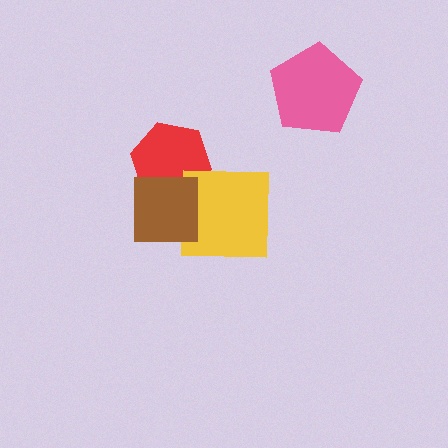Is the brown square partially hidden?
No, no other shape covers it.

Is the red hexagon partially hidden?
Yes, it is partially covered by another shape.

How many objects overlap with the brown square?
2 objects overlap with the brown square.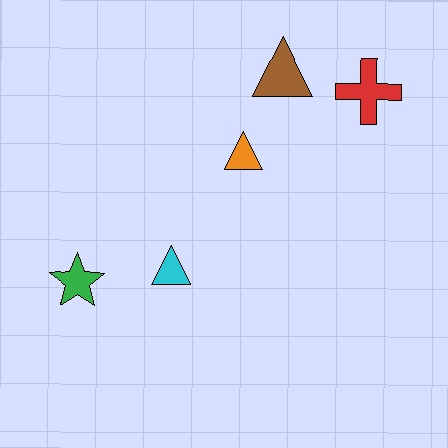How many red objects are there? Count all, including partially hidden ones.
There is 1 red object.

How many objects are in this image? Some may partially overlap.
There are 5 objects.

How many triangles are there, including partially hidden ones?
There are 3 triangles.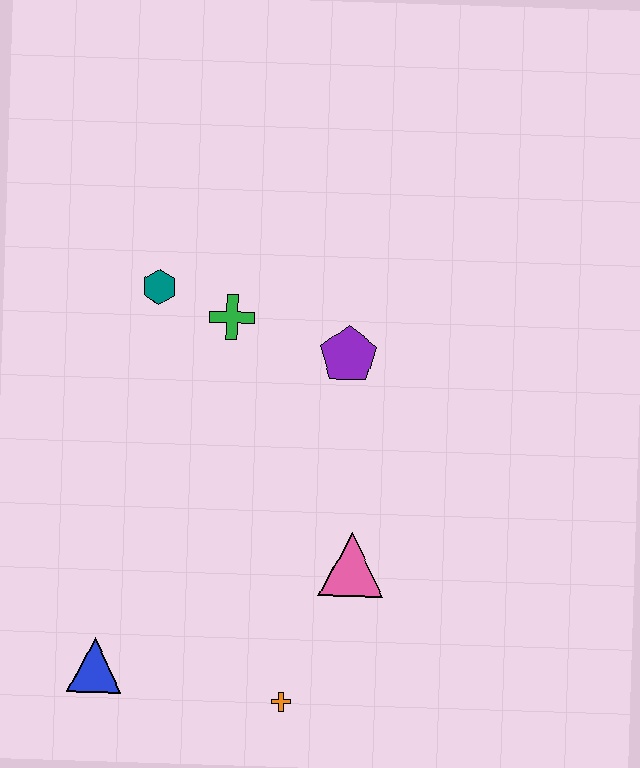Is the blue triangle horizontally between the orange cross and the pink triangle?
No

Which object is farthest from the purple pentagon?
The blue triangle is farthest from the purple pentagon.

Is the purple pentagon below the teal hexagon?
Yes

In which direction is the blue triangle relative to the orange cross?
The blue triangle is to the left of the orange cross.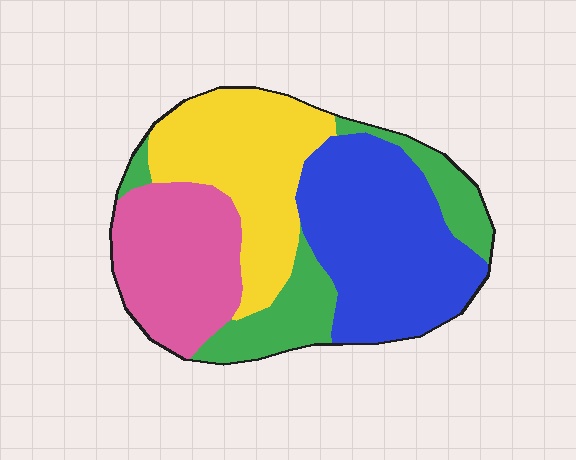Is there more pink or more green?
Pink.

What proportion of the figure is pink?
Pink takes up about one quarter (1/4) of the figure.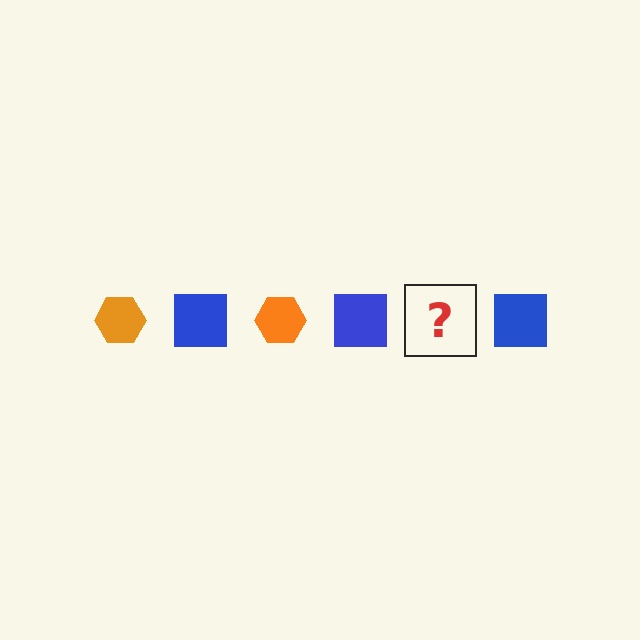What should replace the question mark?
The question mark should be replaced with an orange hexagon.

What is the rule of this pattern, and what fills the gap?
The rule is that the pattern alternates between orange hexagon and blue square. The gap should be filled with an orange hexagon.